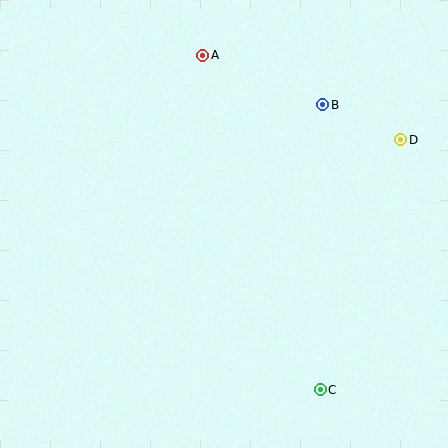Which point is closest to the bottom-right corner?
Point C is closest to the bottom-right corner.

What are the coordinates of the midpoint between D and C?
The midpoint between D and C is at (361, 265).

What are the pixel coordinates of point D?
Point D is at (401, 140).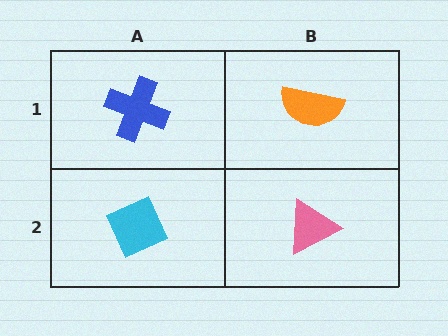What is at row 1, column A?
A blue cross.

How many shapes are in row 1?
2 shapes.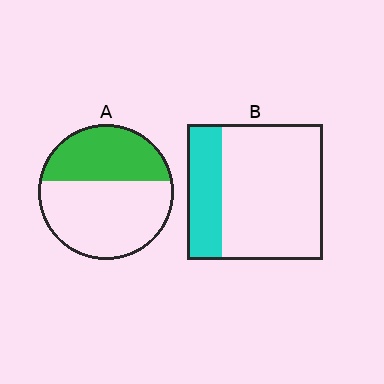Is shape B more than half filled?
No.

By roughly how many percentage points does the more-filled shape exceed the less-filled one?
By roughly 15 percentage points (A over B).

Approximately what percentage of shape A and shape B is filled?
A is approximately 40% and B is approximately 25%.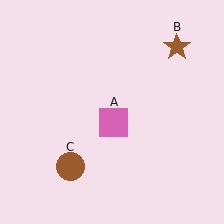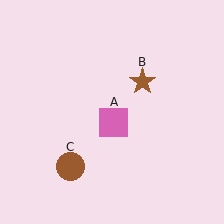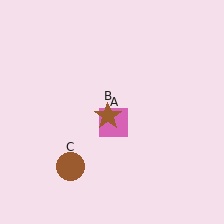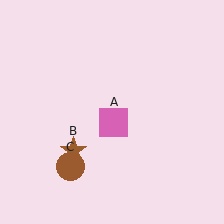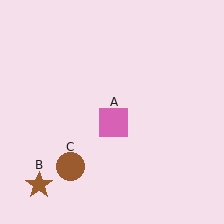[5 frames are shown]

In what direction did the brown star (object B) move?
The brown star (object B) moved down and to the left.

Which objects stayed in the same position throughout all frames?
Pink square (object A) and brown circle (object C) remained stationary.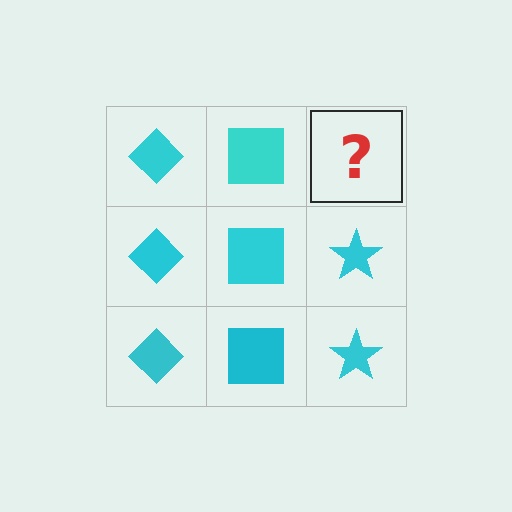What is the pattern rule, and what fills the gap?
The rule is that each column has a consistent shape. The gap should be filled with a cyan star.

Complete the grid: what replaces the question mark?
The question mark should be replaced with a cyan star.